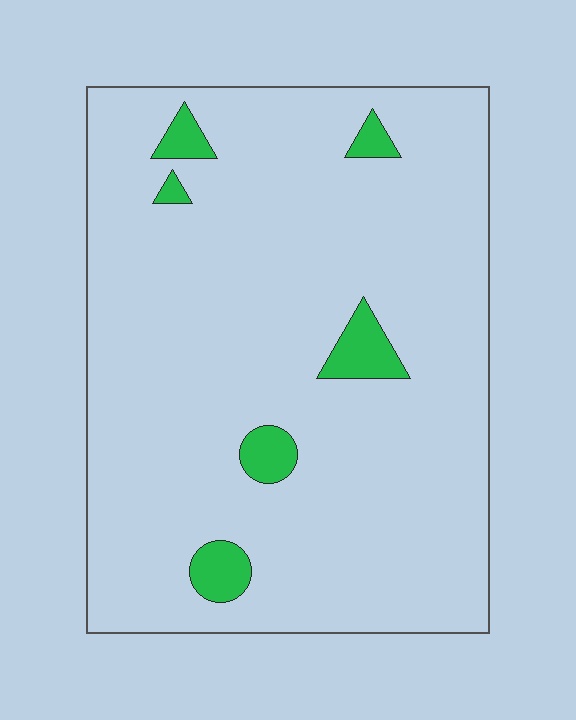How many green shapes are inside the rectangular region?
6.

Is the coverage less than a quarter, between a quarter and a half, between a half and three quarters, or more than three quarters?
Less than a quarter.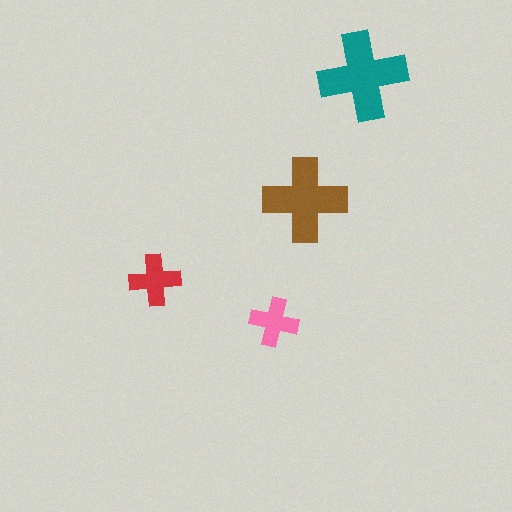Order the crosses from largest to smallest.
the teal one, the brown one, the red one, the pink one.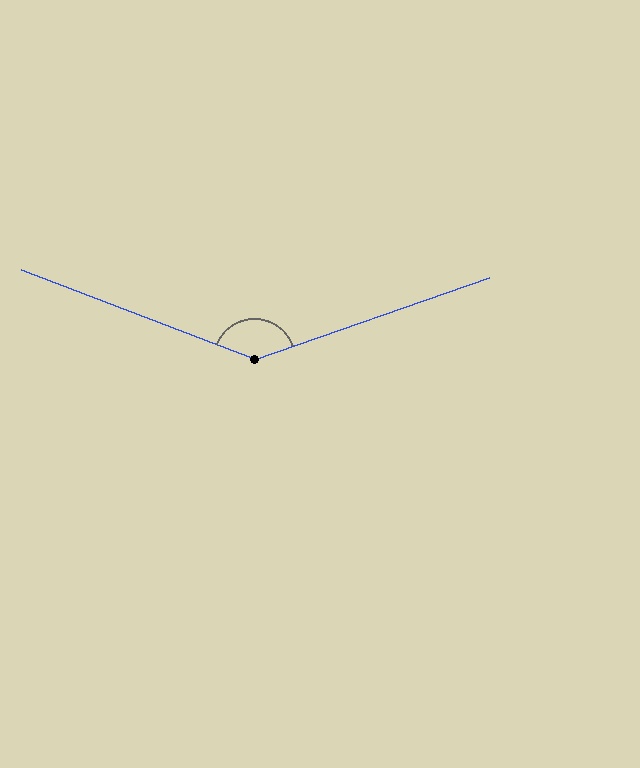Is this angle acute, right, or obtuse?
It is obtuse.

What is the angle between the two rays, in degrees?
Approximately 140 degrees.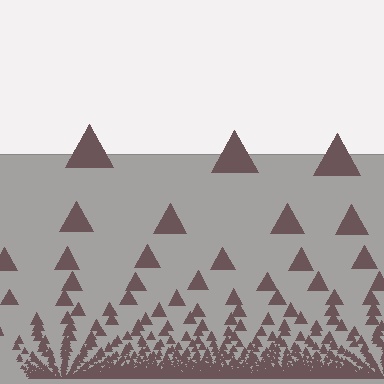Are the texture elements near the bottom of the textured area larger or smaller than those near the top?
Smaller. The gradient is inverted — elements near the bottom are smaller and denser.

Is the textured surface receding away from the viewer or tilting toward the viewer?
The surface appears to tilt toward the viewer. Texture elements get larger and sparser toward the top.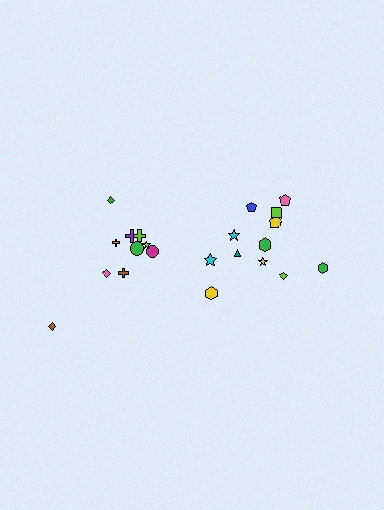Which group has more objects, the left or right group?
The right group.